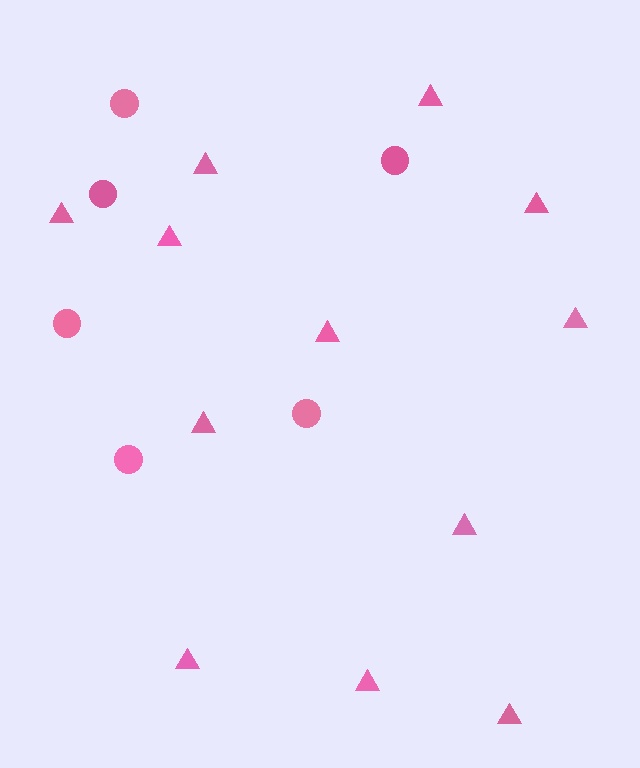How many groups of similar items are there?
There are 2 groups: one group of triangles (12) and one group of circles (6).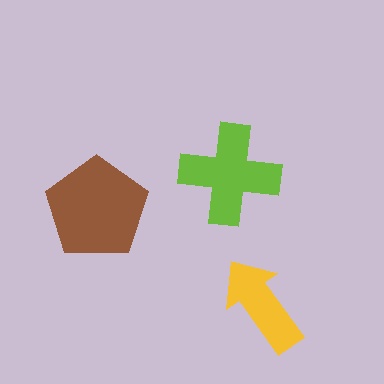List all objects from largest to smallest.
The brown pentagon, the lime cross, the yellow arrow.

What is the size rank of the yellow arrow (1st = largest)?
3rd.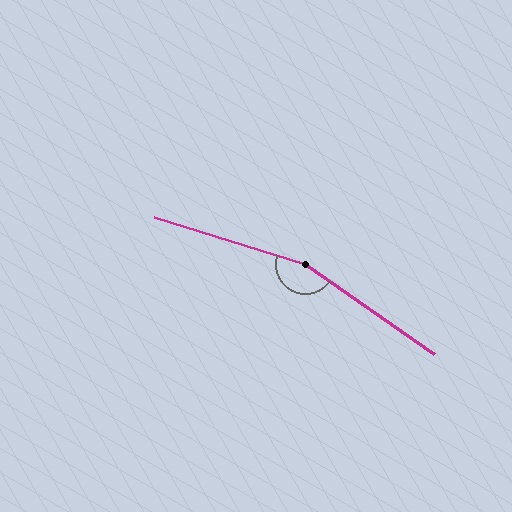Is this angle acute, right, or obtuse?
It is obtuse.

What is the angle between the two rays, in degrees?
Approximately 162 degrees.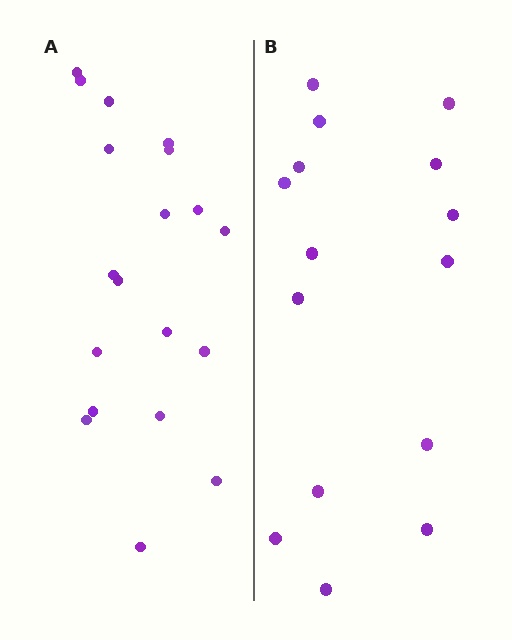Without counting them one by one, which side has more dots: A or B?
Region A (the left region) has more dots.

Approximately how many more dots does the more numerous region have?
Region A has about 4 more dots than region B.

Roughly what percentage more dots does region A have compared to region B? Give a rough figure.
About 25% more.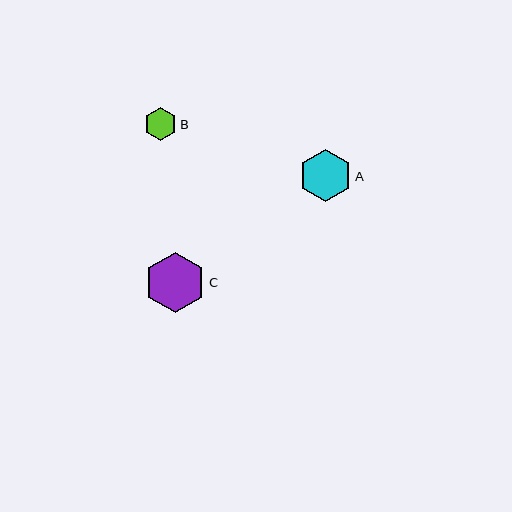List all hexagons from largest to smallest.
From largest to smallest: C, A, B.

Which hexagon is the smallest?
Hexagon B is the smallest with a size of approximately 32 pixels.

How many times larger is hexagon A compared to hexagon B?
Hexagon A is approximately 1.6 times the size of hexagon B.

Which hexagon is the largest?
Hexagon C is the largest with a size of approximately 61 pixels.